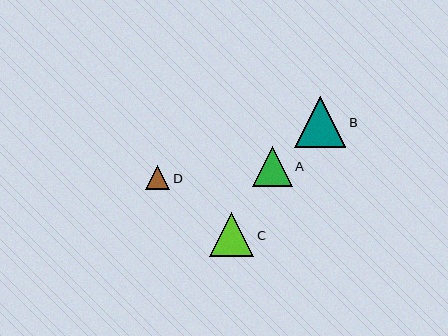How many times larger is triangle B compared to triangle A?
Triangle B is approximately 1.3 times the size of triangle A.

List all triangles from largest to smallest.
From largest to smallest: B, C, A, D.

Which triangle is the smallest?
Triangle D is the smallest with a size of approximately 25 pixels.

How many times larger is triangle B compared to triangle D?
Triangle B is approximately 2.1 times the size of triangle D.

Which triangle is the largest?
Triangle B is the largest with a size of approximately 51 pixels.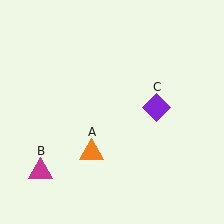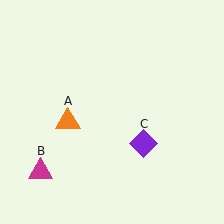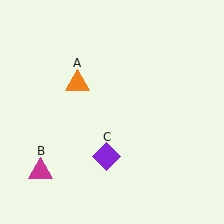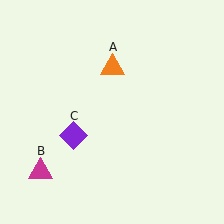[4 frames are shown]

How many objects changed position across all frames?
2 objects changed position: orange triangle (object A), purple diamond (object C).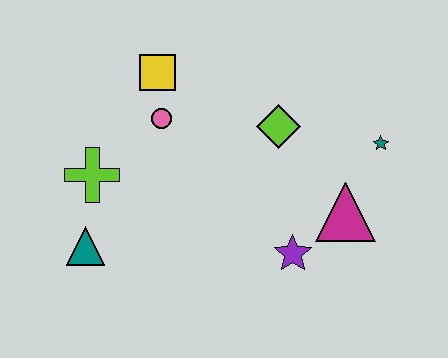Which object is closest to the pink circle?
The yellow square is closest to the pink circle.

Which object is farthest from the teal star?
The teal triangle is farthest from the teal star.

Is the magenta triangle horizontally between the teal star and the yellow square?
Yes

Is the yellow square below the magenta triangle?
No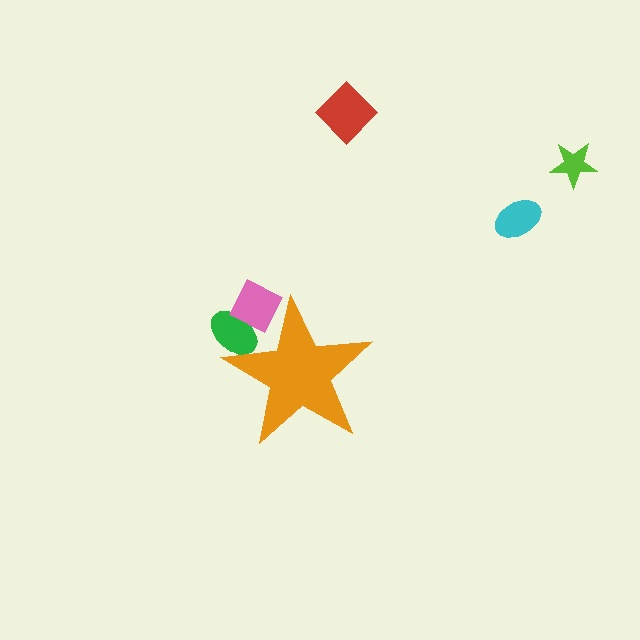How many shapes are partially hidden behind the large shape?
2 shapes are partially hidden.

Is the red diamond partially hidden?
No, the red diamond is fully visible.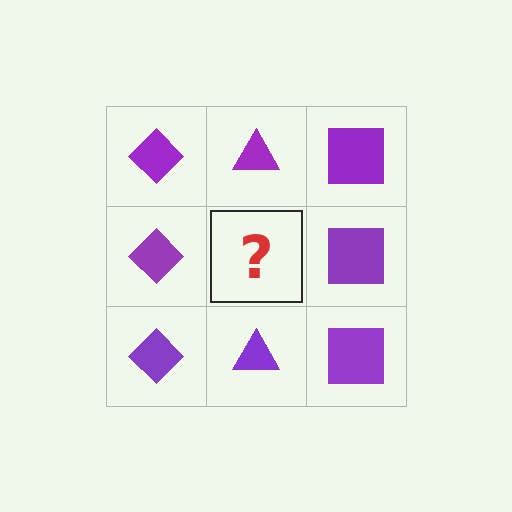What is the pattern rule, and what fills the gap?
The rule is that each column has a consistent shape. The gap should be filled with a purple triangle.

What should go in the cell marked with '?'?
The missing cell should contain a purple triangle.